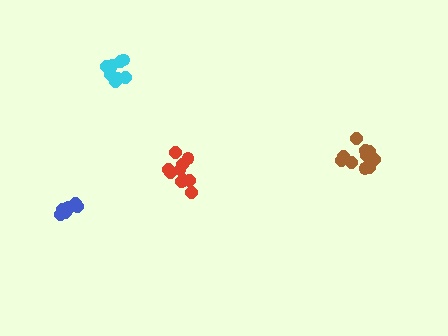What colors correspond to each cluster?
The clusters are colored: red, brown, cyan, blue.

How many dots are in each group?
Group 1: 10 dots, Group 2: 10 dots, Group 3: 9 dots, Group 4: 7 dots (36 total).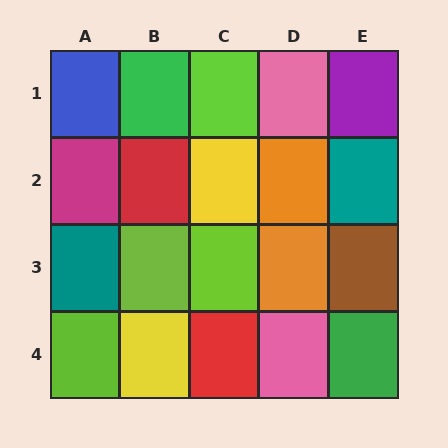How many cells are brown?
1 cell is brown.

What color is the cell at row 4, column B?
Yellow.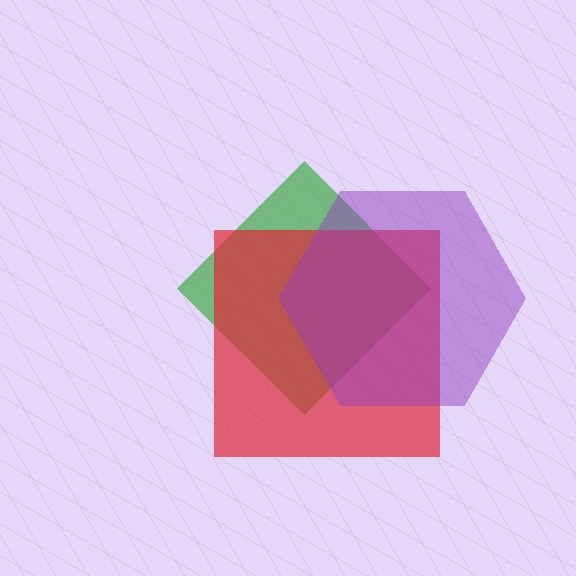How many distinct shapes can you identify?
There are 3 distinct shapes: a green diamond, a red square, a purple hexagon.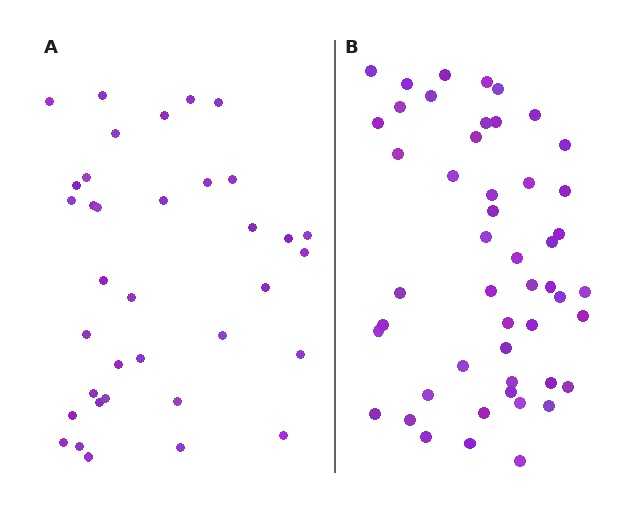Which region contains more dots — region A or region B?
Region B (the right region) has more dots.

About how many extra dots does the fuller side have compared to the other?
Region B has approximately 15 more dots than region A.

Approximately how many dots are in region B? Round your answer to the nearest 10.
About 50 dots. (The exact count is 49, which rounds to 50.)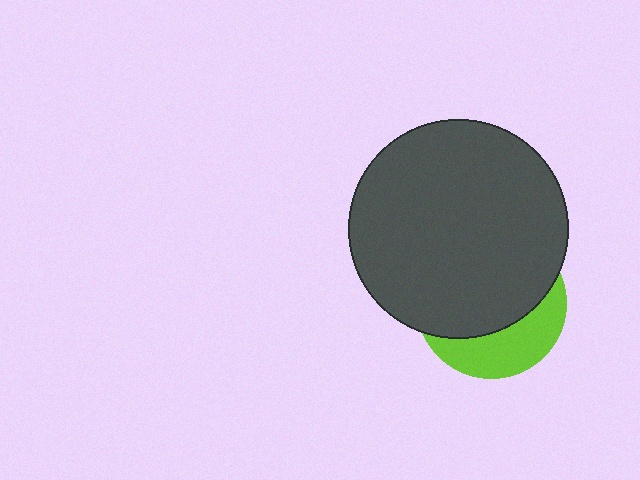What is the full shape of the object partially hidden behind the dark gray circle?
The partially hidden object is a lime circle.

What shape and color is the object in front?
The object in front is a dark gray circle.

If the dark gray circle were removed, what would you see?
You would see the complete lime circle.